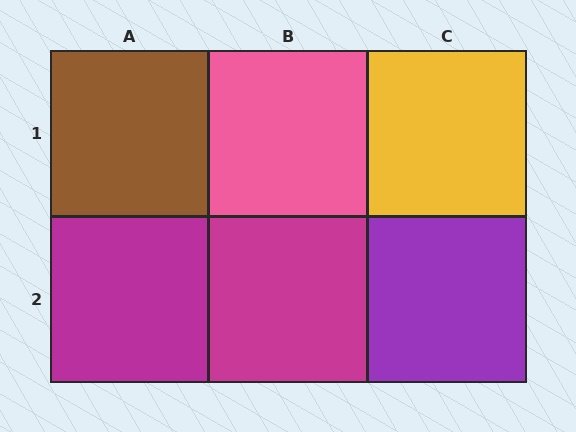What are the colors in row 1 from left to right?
Brown, pink, yellow.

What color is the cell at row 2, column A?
Magenta.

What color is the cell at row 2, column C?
Purple.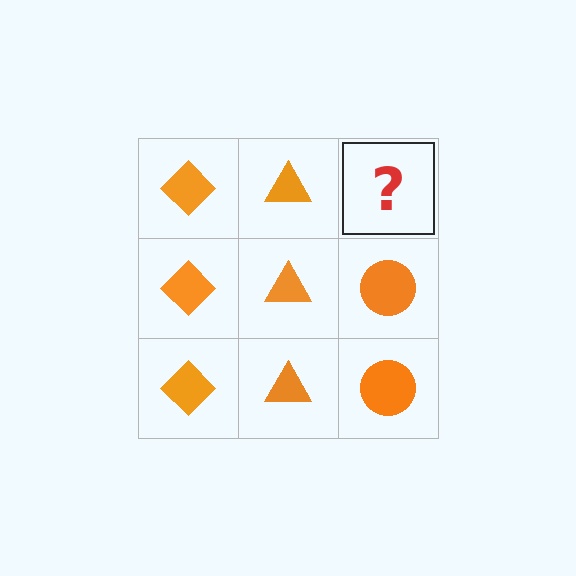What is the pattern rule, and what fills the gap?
The rule is that each column has a consistent shape. The gap should be filled with an orange circle.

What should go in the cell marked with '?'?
The missing cell should contain an orange circle.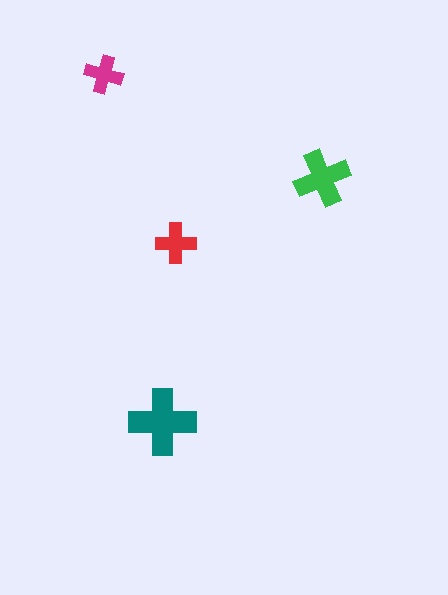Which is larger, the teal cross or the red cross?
The teal one.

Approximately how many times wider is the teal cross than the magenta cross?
About 1.5 times wider.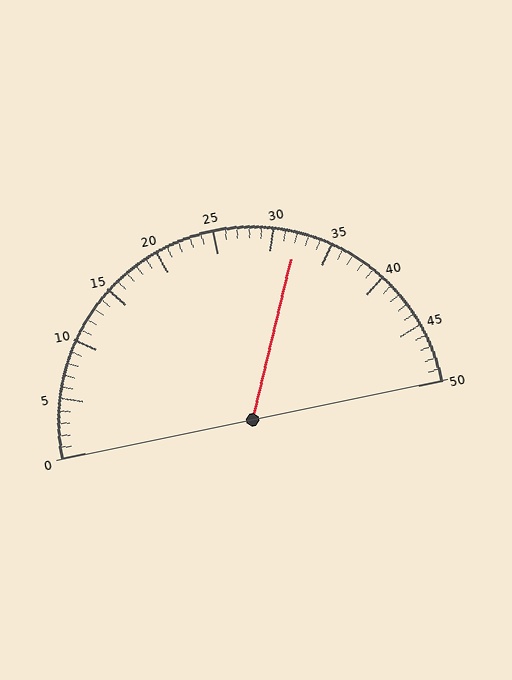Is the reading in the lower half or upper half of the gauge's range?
The reading is in the upper half of the range (0 to 50).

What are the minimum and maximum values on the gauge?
The gauge ranges from 0 to 50.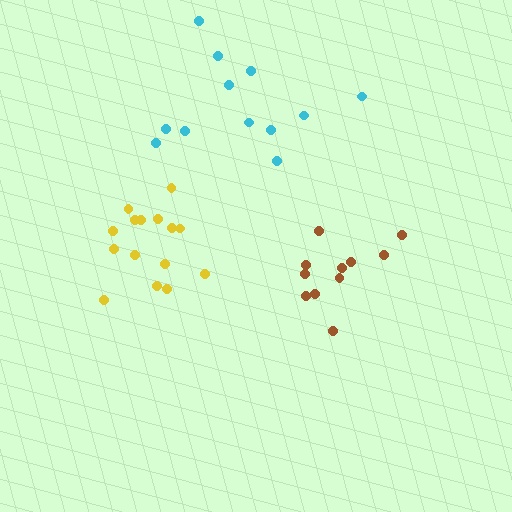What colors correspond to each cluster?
The clusters are colored: brown, cyan, yellow.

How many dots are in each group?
Group 1: 11 dots, Group 2: 12 dots, Group 3: 15 dots (38 total).